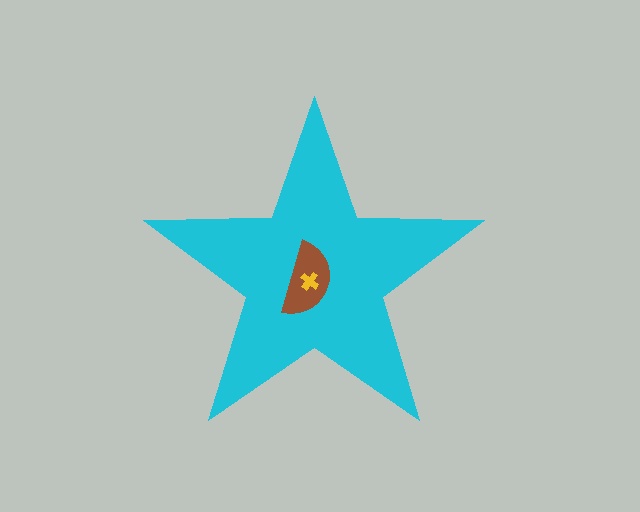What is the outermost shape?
The cyan star.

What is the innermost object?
The yellow cross.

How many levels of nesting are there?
3.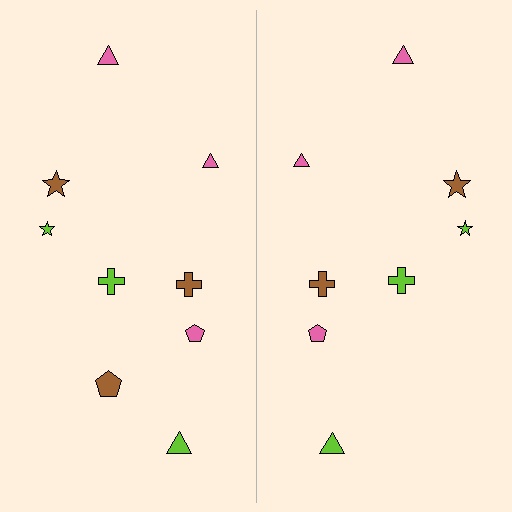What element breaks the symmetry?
A brown pentagon is missing from the right side.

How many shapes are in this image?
There are 17 shapes in this image.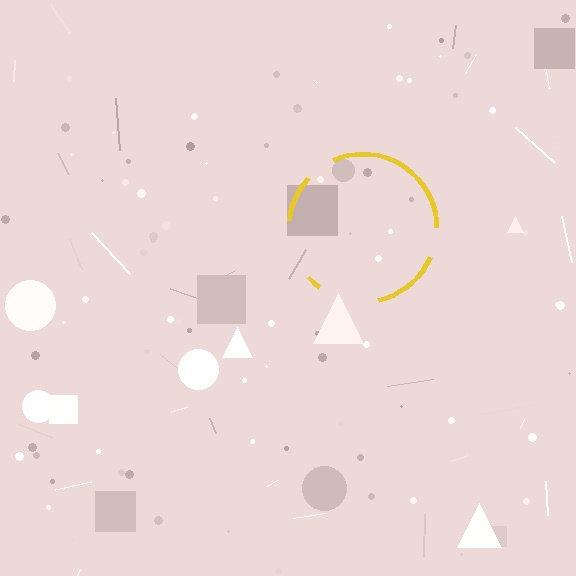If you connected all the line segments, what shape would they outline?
They would outline a circle.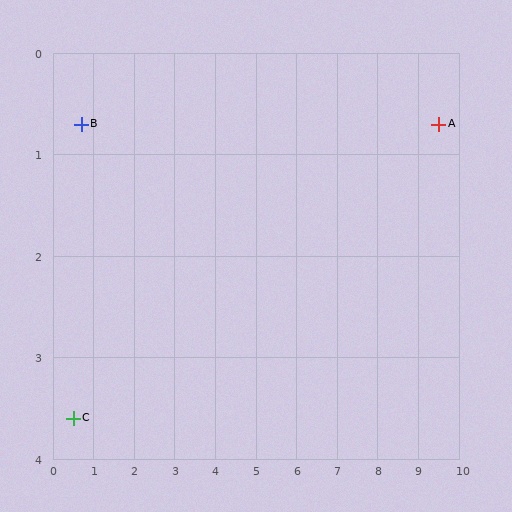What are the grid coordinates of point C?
Point C is at approximately (0.5, 3.6).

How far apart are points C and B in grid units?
Points C and B are about 2.9 grid units apart.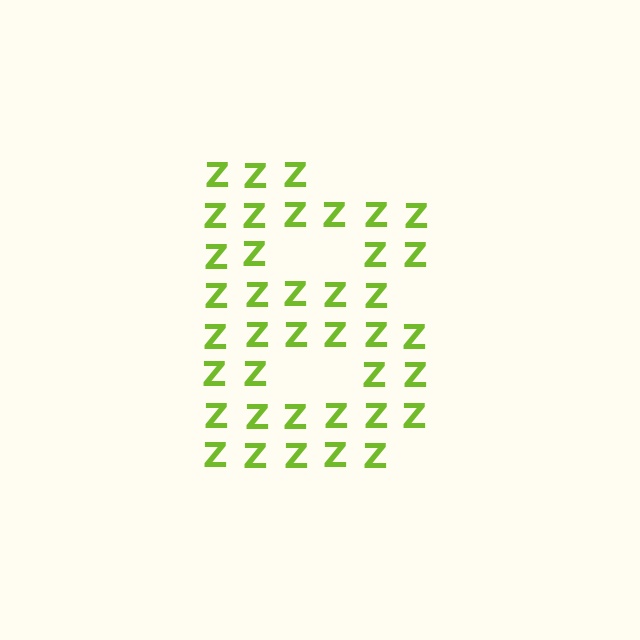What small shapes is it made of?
It is made of small letter Z's.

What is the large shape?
The large shape is the letter B.